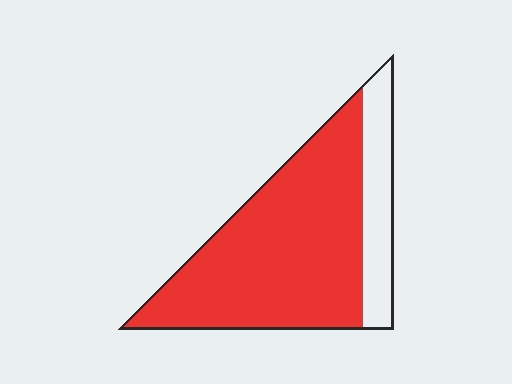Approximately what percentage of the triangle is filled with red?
Approximately 80%.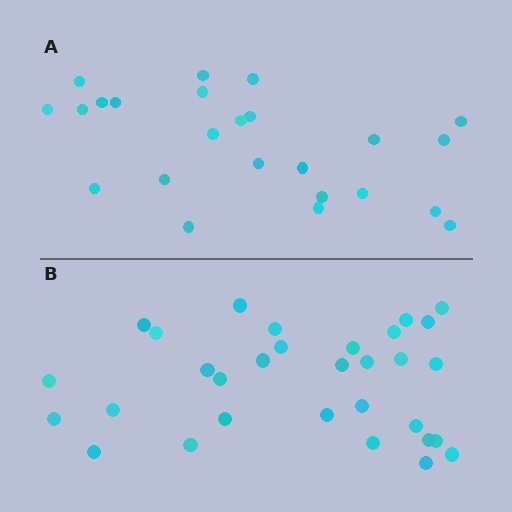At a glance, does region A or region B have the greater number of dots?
Region B (the bottom region) has more dots.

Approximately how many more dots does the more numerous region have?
Region B has roughly 8 or so more dots than region A.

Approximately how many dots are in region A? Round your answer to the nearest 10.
About 20 dots. (The exact count is 24, which rounds to 20.)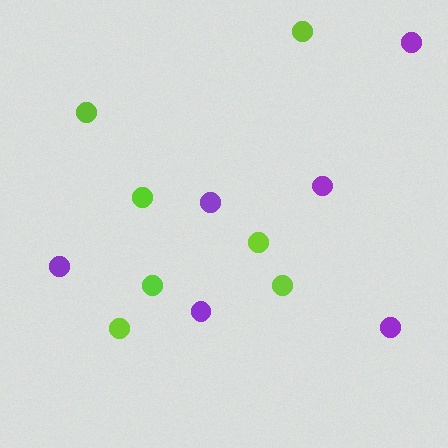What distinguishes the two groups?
There are 2 groups: one group of lime circles (7) and one group of purple circles (6).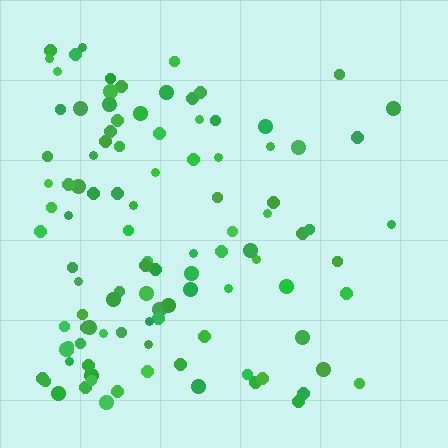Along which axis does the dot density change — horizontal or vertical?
Horizontal.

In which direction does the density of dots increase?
From right to left, with the left side densest.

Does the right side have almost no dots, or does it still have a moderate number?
Still a moderate number, just noticeably fewer than the left.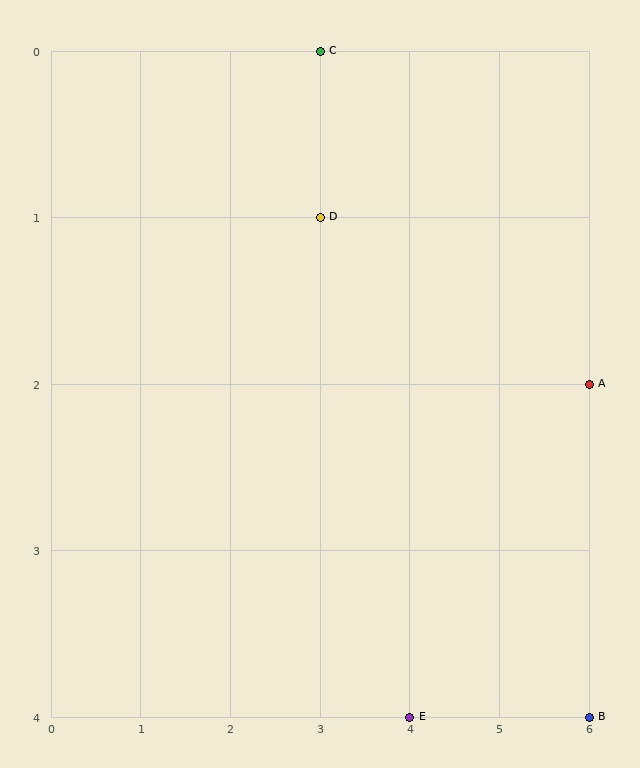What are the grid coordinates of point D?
Point D is at grid coordinates (3, 1).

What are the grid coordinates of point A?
Point A is at grid coordinates (6, 2).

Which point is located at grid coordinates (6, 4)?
Point B is at (6, 4).